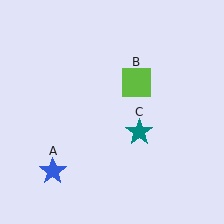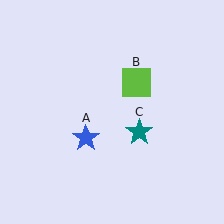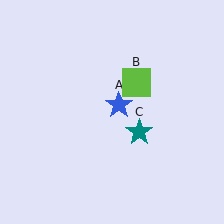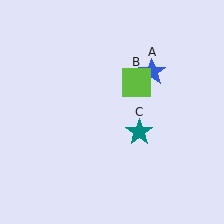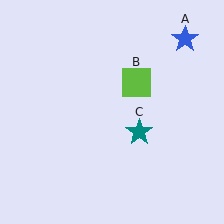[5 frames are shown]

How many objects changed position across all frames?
1 object changed position: blue star (object A).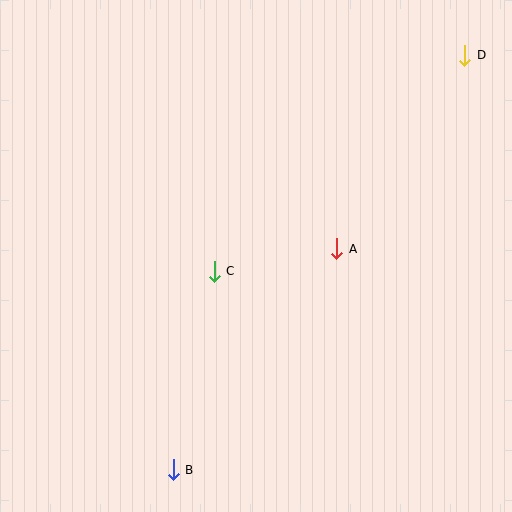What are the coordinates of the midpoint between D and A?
The midpoint between D and A is at (401, 152).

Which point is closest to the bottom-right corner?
Point A is closest to the bottom-right corner.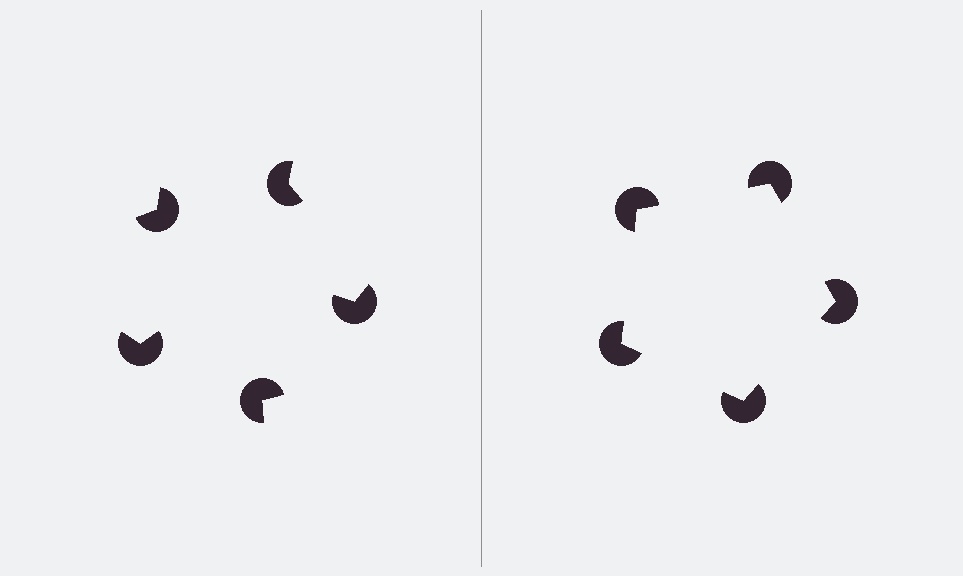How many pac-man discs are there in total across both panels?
10 — 5 on each side.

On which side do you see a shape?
An illusory pentagon appears on the right side. On the left side the wedge cuts are rotated, so no coherent shape forms.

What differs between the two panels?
The pac-man discs are positioned identically on both sides; only the wedge orientations differ. On the right they align to a pentagon; on the left they are misaligned.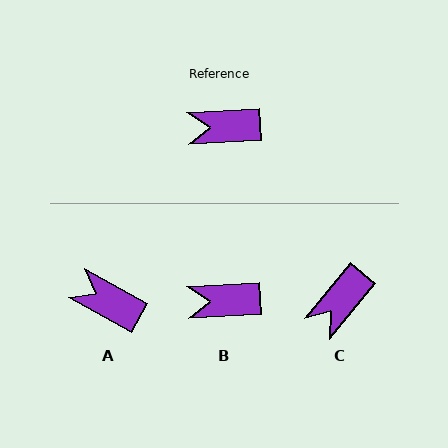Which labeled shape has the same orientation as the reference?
B.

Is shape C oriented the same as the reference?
No, it is off by about 47 degrees.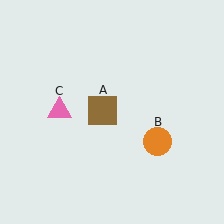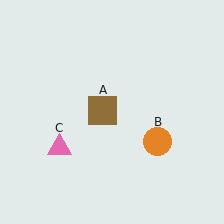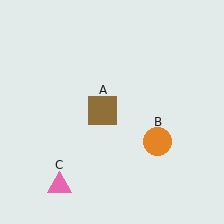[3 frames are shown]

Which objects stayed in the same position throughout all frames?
Brown square (object A) and orange circle (object B) remained stationary.